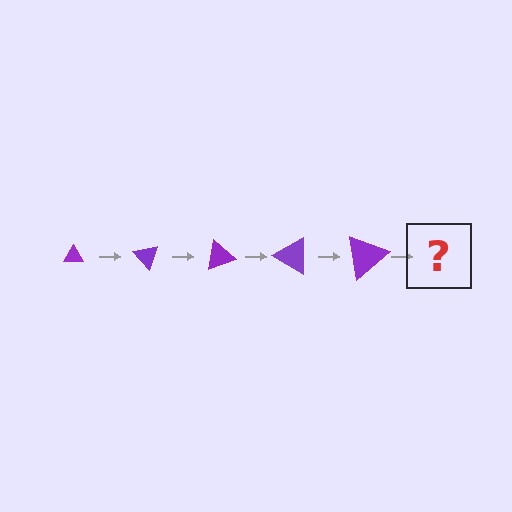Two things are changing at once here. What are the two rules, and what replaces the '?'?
The two rules are that the triangle grows larger each step and it rotates 50 degrees each step. The '?' should be a triangle, larger than the previous one and rotated 250 degrees from the start.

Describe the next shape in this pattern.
It should be a triangle, larger than the previous one and rotated 250 degrees from the start.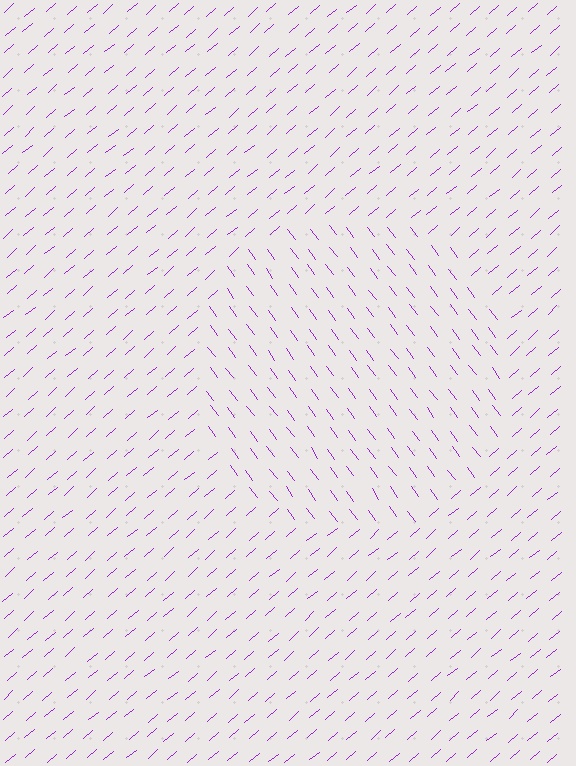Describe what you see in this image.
The image is filled with small purple line segments. A circle region in the image has lines oriented differently from the surrounding lines, creating a visible texture boundary.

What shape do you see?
I see a circle.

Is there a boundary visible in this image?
Yes, there is a texture boundary formed by a change in line orientation.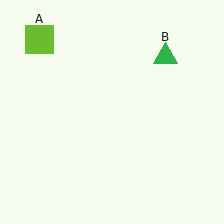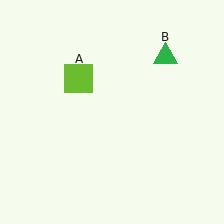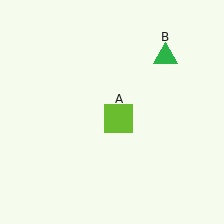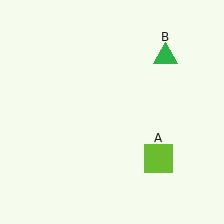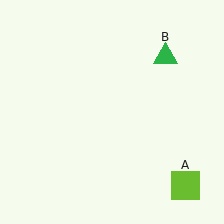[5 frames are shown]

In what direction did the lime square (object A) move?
The lime square (object A) moved down and to the right.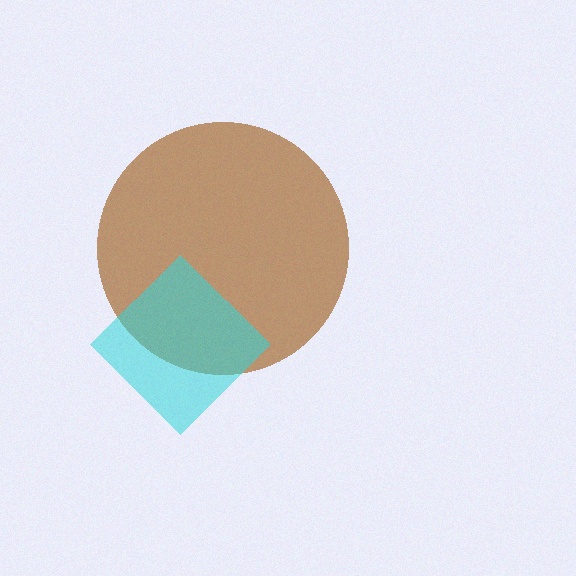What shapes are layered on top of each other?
The layered shapes are: a brown circle, a cyan diamond.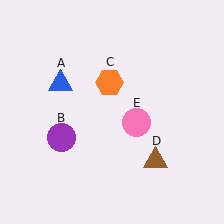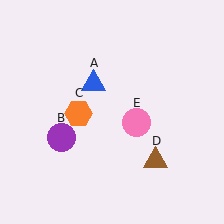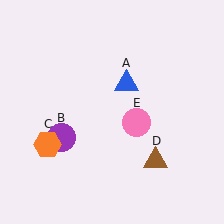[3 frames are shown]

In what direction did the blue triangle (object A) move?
The blue triangle (object A) moved right.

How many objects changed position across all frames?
2 objects changed position: blue triangle (object A), orange hexagon (object C).